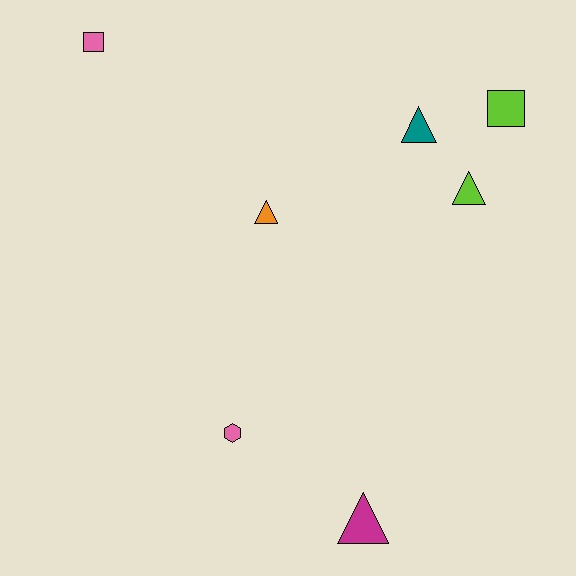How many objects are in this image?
There are 7 objects.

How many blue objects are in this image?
There are no blue objects.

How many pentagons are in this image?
There are no pentagons.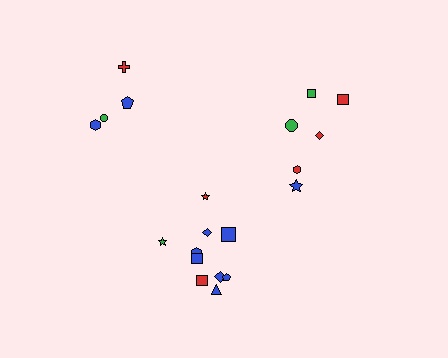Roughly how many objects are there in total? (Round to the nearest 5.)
Roughly 20 objects in total.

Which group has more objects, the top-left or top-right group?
The top-right group.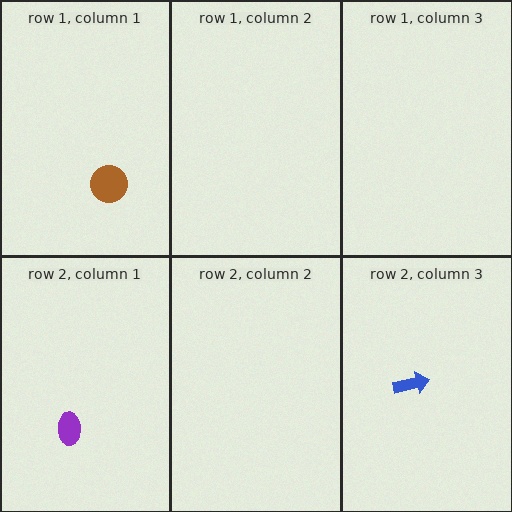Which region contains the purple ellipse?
The row 2, column 1 region.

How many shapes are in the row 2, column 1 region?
1.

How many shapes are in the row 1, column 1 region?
1.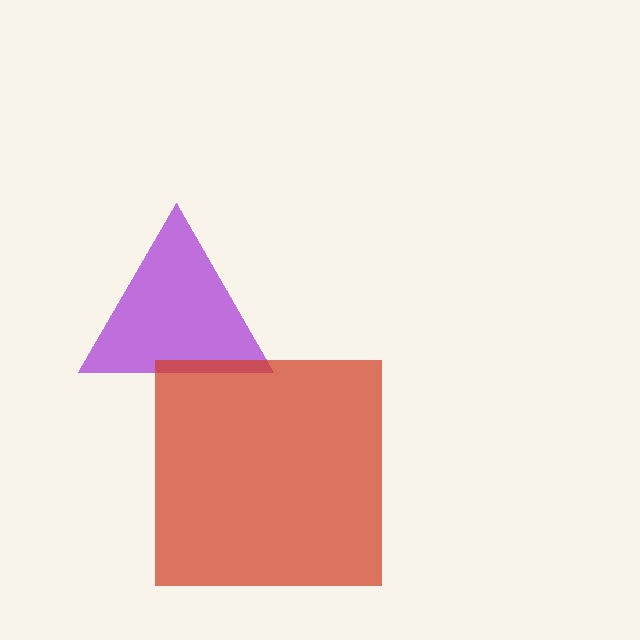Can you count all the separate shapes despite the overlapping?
Yes, there are 2 separate shapes.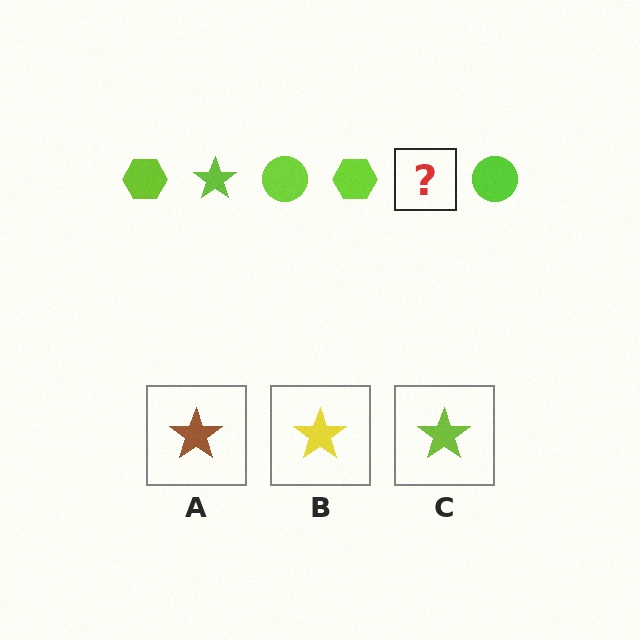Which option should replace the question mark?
Option C.